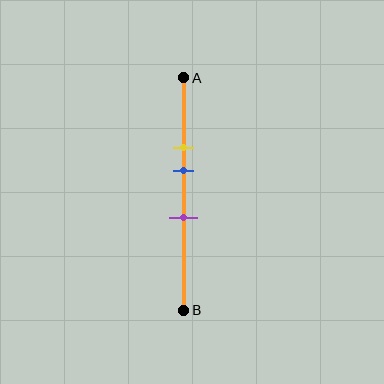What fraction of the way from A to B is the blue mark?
The blue mark is approximately 40% (0.4) of the way from A to B.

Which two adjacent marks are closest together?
The yellow and blue marks are the closest adjacent pair.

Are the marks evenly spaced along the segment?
Yes, the marks are approximately evenly spaced.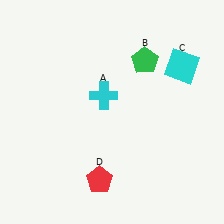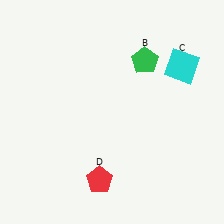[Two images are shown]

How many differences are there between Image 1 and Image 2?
There is 1 difference between the two images.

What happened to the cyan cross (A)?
The cyan cross (A) was removed in Image 2. It was in the top-left area of Image 1.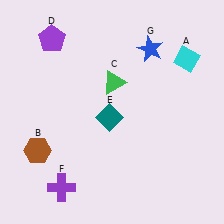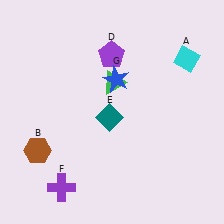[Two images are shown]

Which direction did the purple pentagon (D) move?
The purple pentagon (D) moved right.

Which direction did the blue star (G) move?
The blue star (G) moved left.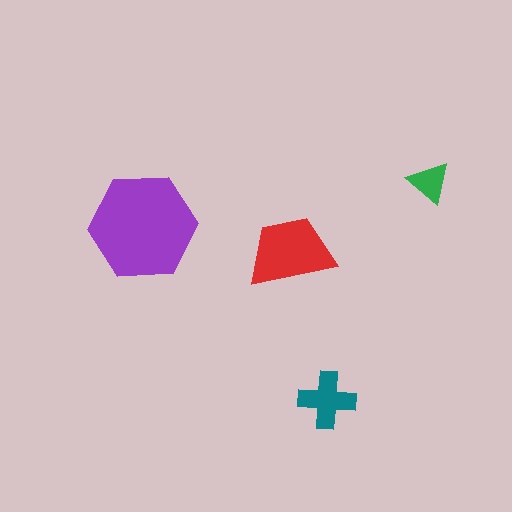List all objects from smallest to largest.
The green triangle, the teal cross, the red trapezoid, the purple hexagon.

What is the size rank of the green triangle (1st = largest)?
4th.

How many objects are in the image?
There are 4 objects in the image.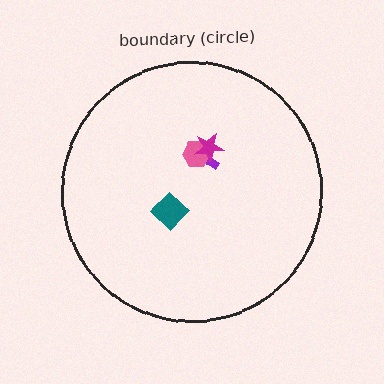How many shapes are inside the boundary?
4 inside, 0 outside.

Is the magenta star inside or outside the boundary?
Inside.